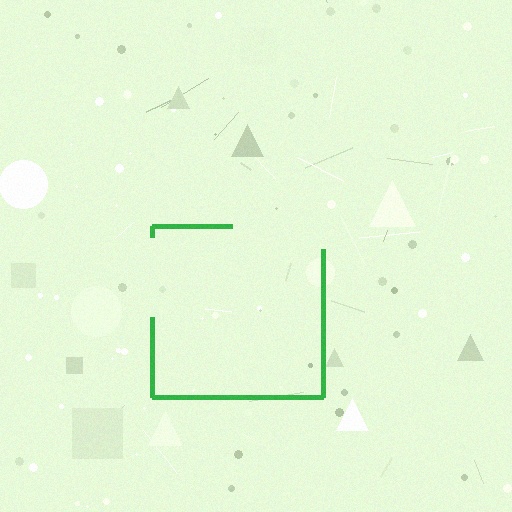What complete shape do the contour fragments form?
The contour fragments form a square.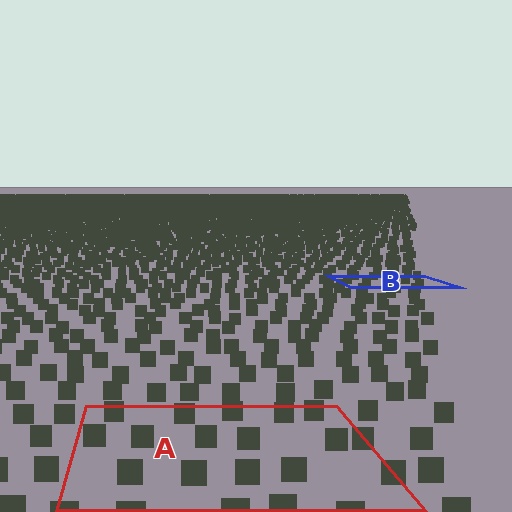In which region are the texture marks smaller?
The texture marks are smaller in region B, because it is farther away.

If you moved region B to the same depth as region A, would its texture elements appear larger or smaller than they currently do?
They would appear larger. At a closer depth, the same texture elements are projected at a bigger on-screen size.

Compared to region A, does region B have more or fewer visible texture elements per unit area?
Region B has more texture elements per unit area — they are packed more densely because it is farther away.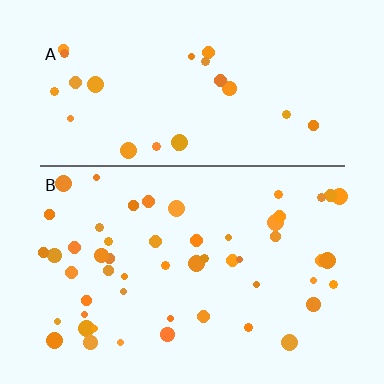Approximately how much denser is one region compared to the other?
Approximately 2.1× — region B over region A.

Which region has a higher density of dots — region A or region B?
B (the bottom).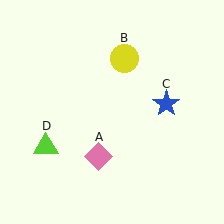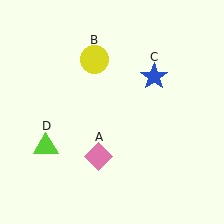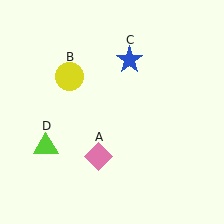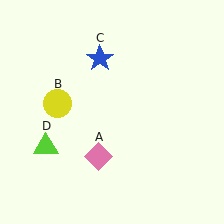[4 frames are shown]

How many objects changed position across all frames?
2 objects changed position: yellow circle (object B), blue star (object C).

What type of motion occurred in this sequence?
The yellow circle (object B), blue star (object C) rotated counterclockwise around the center of the scene.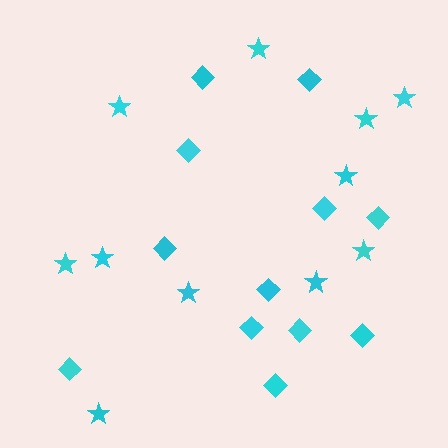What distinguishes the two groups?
There are 2 groups: one group of diamonds (12) and one group of stars (11).